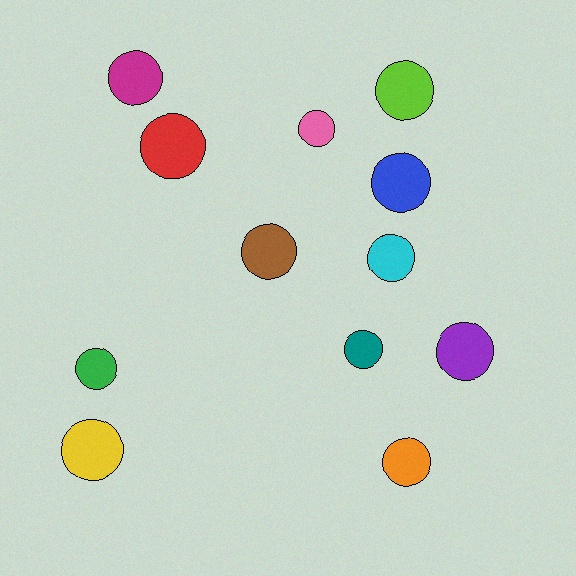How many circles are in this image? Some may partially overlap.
There are 12 circles.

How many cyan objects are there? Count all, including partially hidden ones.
There is 1 cyan object.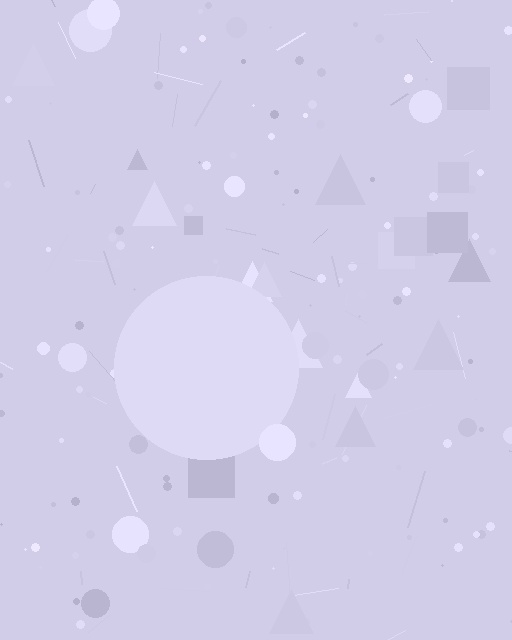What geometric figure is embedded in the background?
A circle is embedded in the background.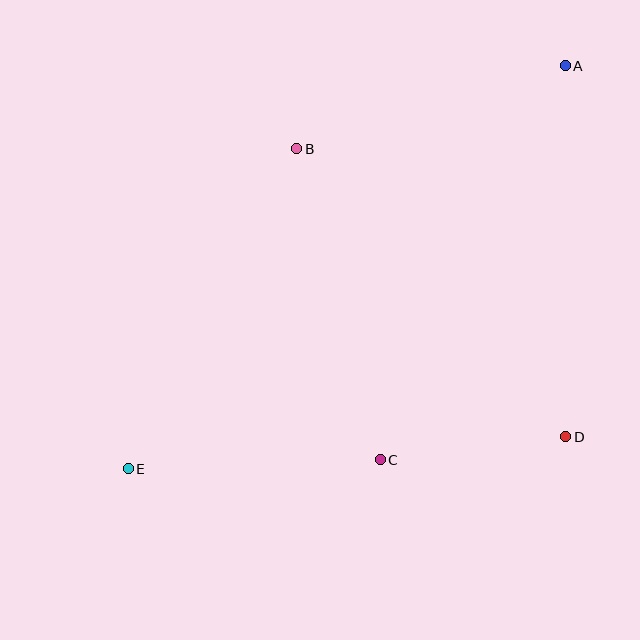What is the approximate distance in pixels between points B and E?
The distance between B and E is approximately 362 pixels.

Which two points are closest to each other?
Points C and D are closest to each other.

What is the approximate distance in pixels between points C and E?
The distance between C and E is approximately 252 pixels.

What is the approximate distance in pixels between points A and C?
The distance between A and C is approximately 436 pixels.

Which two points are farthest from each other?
Points A and E are farthest from each other.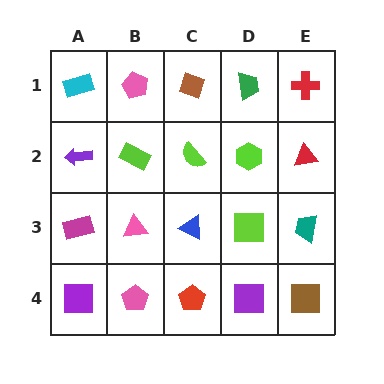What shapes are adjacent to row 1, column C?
A lime semicircle (row 2, column C), a pink pentagon (row 1, column B), a green trapezoid (row 1, column D).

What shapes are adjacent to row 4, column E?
A teal trapezoid (row 3, column E), a purple square (row 4, column D).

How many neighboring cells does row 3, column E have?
3.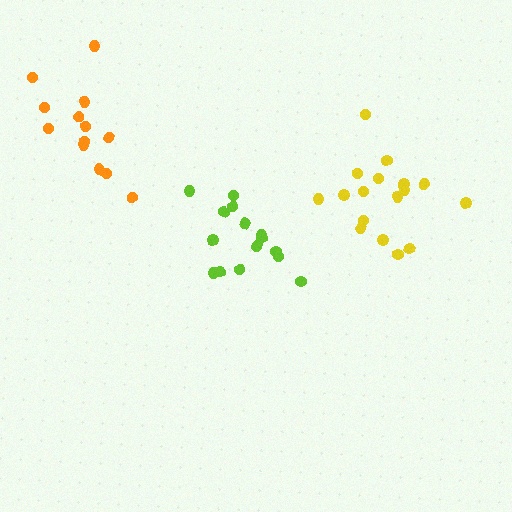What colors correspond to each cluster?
The clusters are colored: lime, yellow, orange.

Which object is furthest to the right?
The yellow cluster is rightmost.